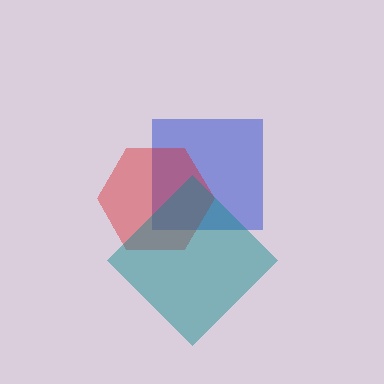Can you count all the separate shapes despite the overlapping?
Yes, there are 3 separate shapes.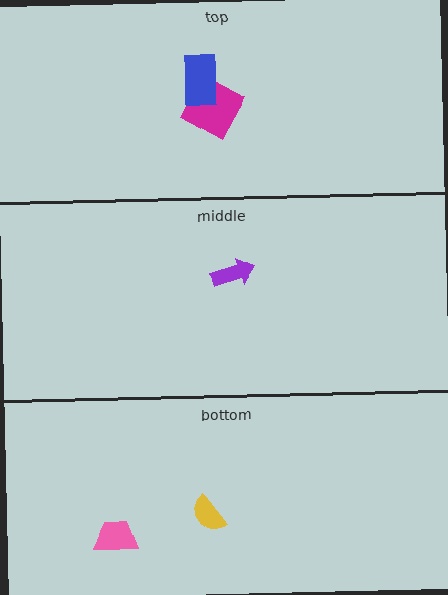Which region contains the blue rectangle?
The top region.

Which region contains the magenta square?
The top region.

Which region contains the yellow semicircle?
The bottom region.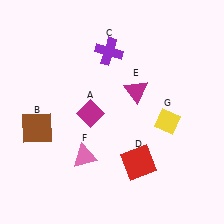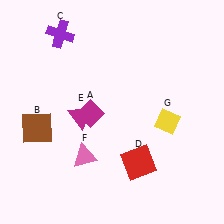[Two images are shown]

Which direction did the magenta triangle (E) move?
The magenta triangle (E) moved left.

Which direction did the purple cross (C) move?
The purple cross (C) moved left.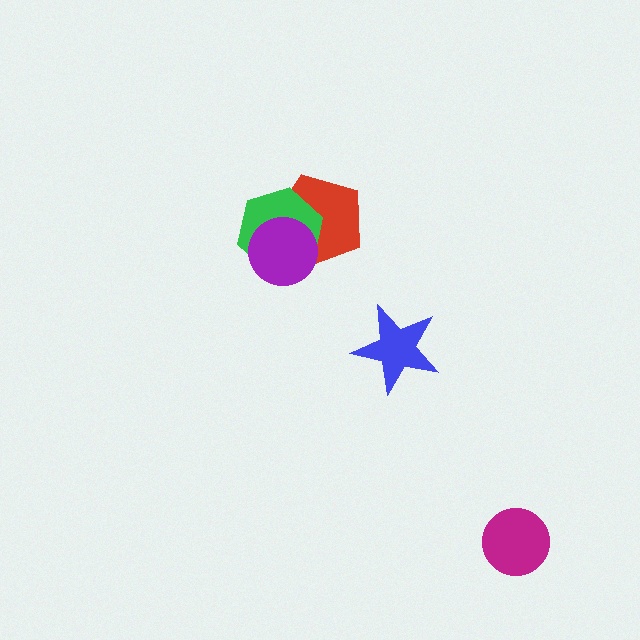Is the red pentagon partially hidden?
Yes, it is partially covered by another shape.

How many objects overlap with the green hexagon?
2 objects overlap with the green hexagon.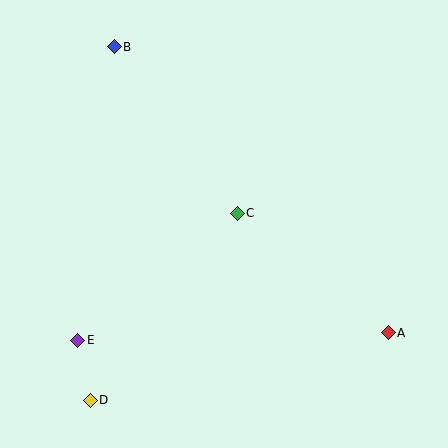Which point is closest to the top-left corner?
Point B is closest to the top-left corner.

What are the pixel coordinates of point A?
Point A is at (388, 333).